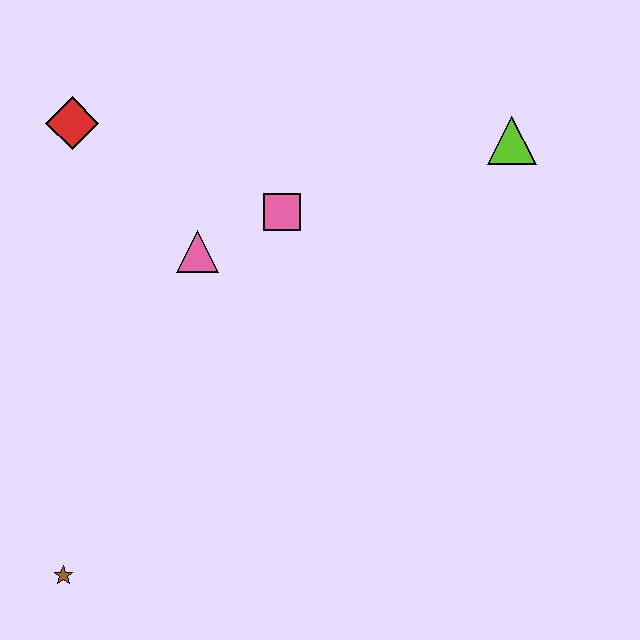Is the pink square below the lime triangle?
Yes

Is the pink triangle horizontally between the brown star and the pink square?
Yes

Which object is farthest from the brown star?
The lime triangle is farthest from the brown star.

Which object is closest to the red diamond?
The pink triangle is closest to the red diamond.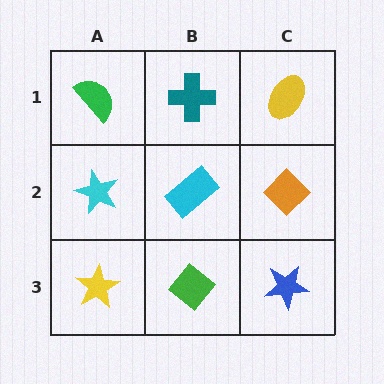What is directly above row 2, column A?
A green semicircle.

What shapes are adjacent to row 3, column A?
A cyan star (row 2, column A), a green diamond (row 3, column B).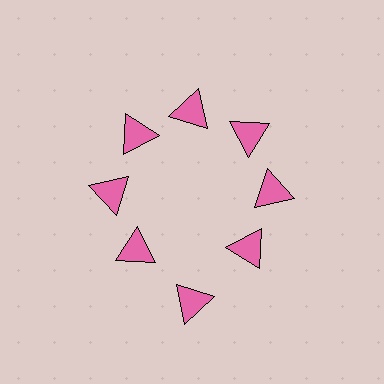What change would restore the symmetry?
The symmetry would be restored by moving it inward, back onto the ring so that all 8 triangles sit at equal angles and equal distance from the center.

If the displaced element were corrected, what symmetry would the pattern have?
It would have 8-fold rotational symmetry — the pattern would map onto itself every 45 degrees.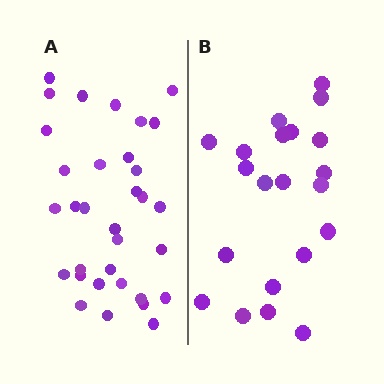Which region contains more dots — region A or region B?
Region A (the left region) has more dots.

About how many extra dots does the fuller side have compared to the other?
Region A has roughly 12 or so more dots than region B.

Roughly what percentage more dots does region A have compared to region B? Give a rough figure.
About 55% more.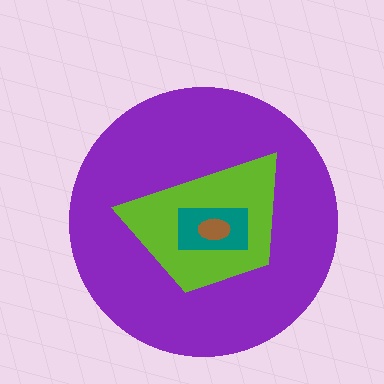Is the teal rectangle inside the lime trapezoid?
Yes.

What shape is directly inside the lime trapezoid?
The teal rectangle.